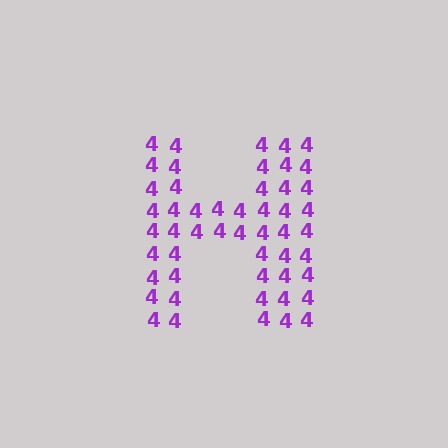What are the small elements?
The small elements are digit 4's.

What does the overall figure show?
The overall figure shows the letter H.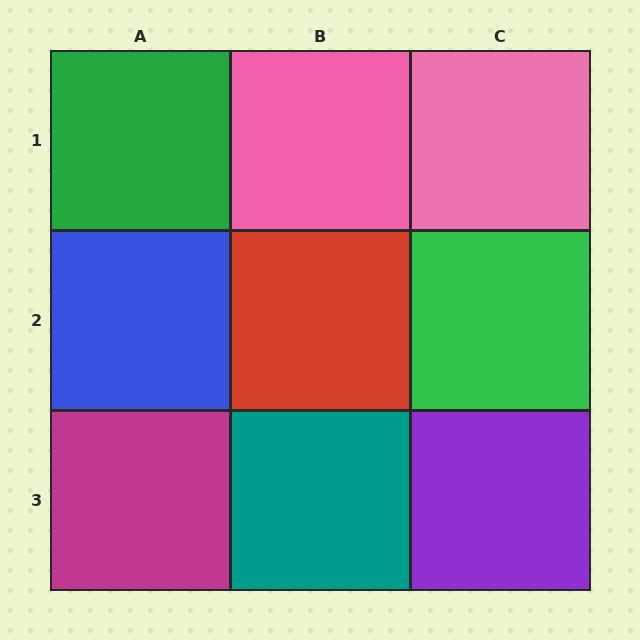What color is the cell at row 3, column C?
Purple.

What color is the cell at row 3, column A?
Magenta.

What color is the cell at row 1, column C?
Pink.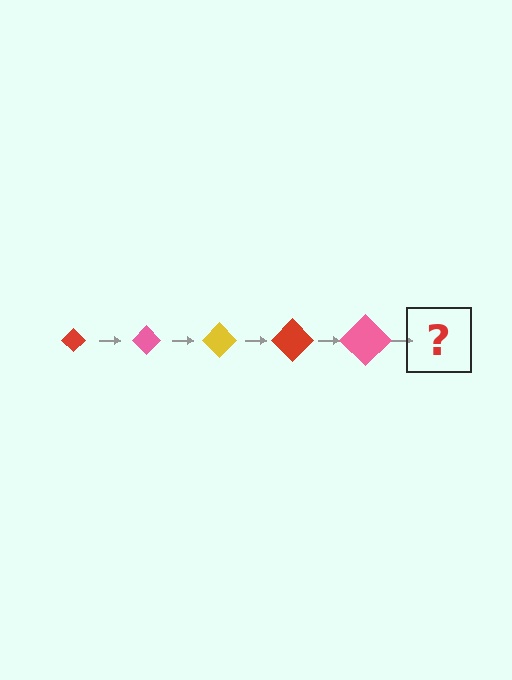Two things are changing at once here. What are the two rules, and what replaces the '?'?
The two rules are that the diamond grows larger each step and the color cycles through red, pink, and yellow. The '?' should be a yellow diamond, larger than the previous one.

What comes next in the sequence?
The next element should be a yellow diamond, larger than the previous one.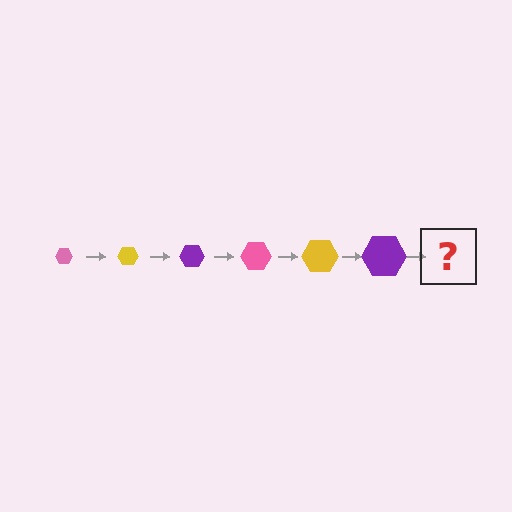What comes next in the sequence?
The next element should be a pink hexagon, larger than the previous one.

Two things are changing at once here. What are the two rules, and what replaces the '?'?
The two rules are that the hexagon grows larger each step and the color cycles through pink, yellow, and purple. The '?' should be a pink hexagon, larger than the previous one.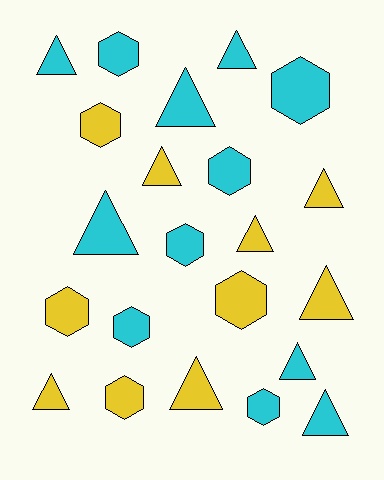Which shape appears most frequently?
Triangle, with 12 objects.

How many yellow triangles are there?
There are 6 yellow triangles.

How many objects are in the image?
There are 22 objects.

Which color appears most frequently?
Cyan, with 12 objects.